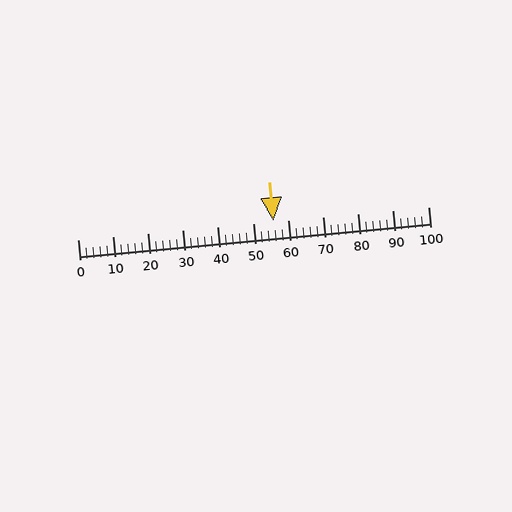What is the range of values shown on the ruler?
The ruler shows values from 0 to 100.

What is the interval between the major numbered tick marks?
The major tick marks are spaced 10 units apart.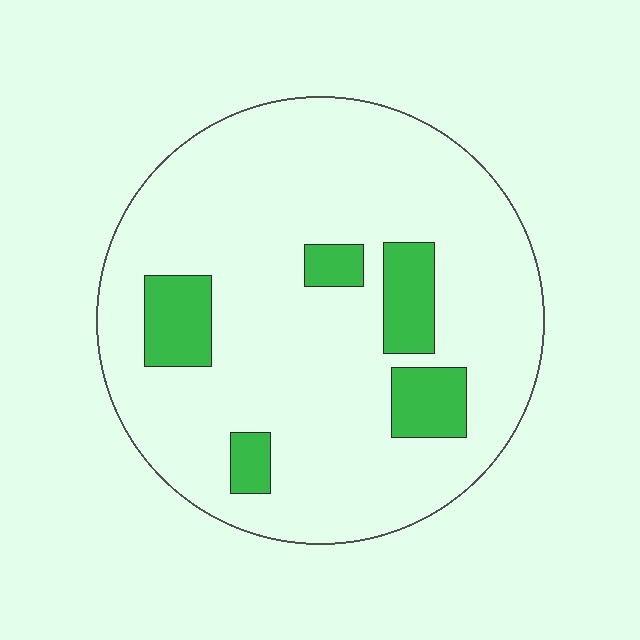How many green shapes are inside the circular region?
5.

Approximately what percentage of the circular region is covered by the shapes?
Approximately 15%.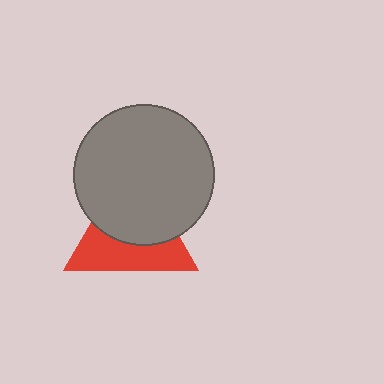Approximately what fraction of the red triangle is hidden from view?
Roughly 53% of the red triangle is hidden behind the gray circle.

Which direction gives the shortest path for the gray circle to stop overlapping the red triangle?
Moving up gives the shortest separation.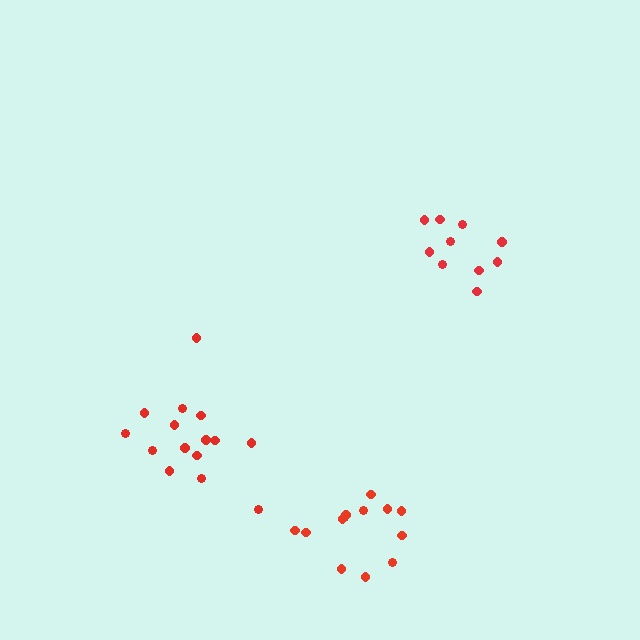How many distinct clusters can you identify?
There are 3 distinct clusters.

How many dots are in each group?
Group 1: 15 dots, Group 2: 10 dots, Group 3: 13 dots (38 total).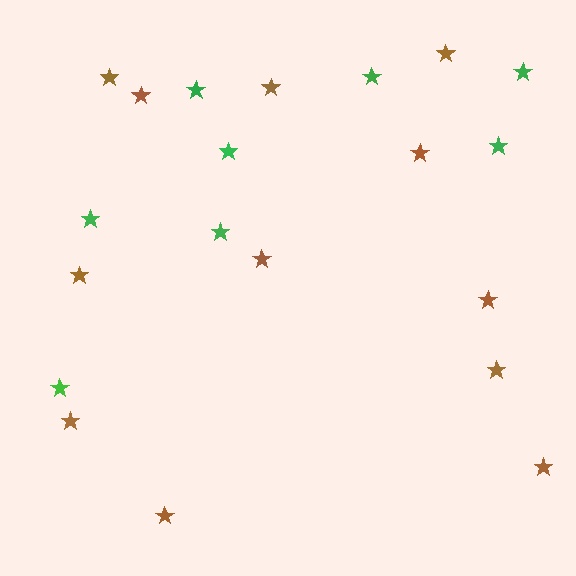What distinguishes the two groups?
There are 2 groups: one group of brown stars (12) and one group of green stars (8).